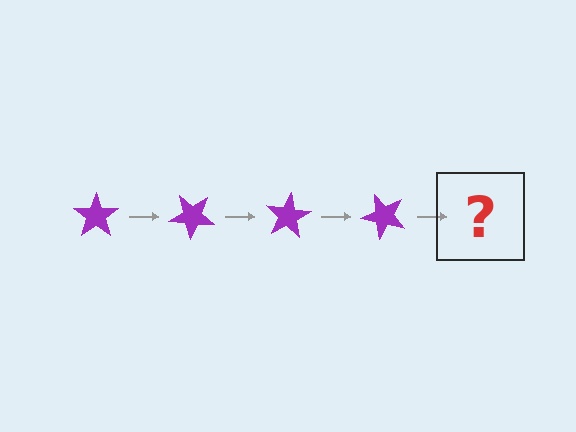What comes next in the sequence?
The next element should be a purple star rotated 160 degrees.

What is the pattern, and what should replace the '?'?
The pattern is that the star rotates 40 degrees each step. The '?' should be a purple star rotated 160 degrees.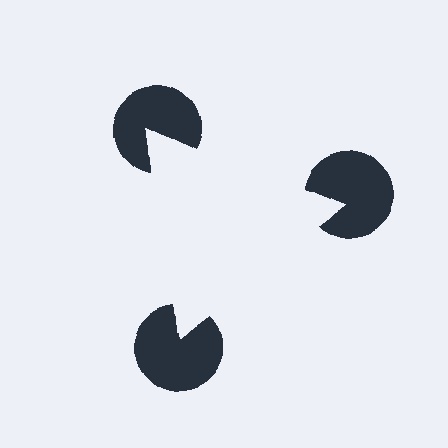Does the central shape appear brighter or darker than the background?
It typically appears slightly brighter than the background, even though no actual brightness change is drawn.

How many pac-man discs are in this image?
There are 3 — one at each vertex of the illusory triangle.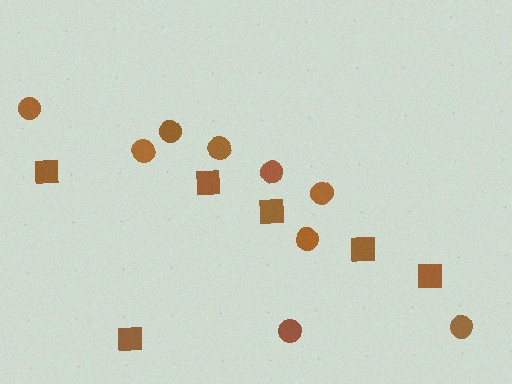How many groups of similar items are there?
There are 2 groups: one group of squares (6) and one group of circles (9).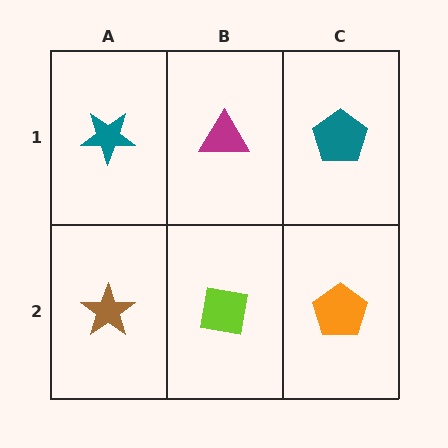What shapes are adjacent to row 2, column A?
A teal star (row 1, column A), a lime square (row 2, column B).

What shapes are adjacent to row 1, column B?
A lime square (row 2, column B), a teal star (row 1, column A), a teal pentagon (row 1, column C).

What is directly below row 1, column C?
An orange pentagon.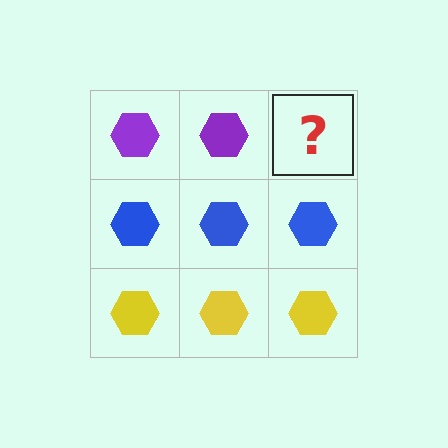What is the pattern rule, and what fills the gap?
The rule is that each row has a consistent color. The gap should be filled with a purple hexagon.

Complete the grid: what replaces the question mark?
The question mark should be replaced with a purple hexagon.